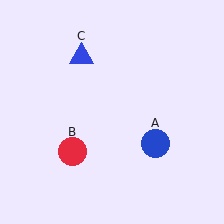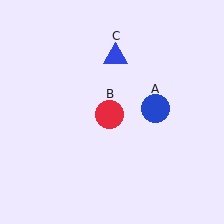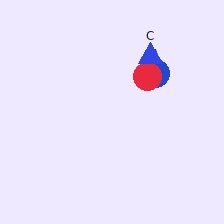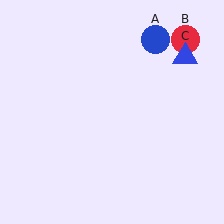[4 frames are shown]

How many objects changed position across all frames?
3 objects changed position: blue circle (object A), red circle (object B), blue triangle (object C).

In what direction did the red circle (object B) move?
The red circle (object B) moved up and to the right.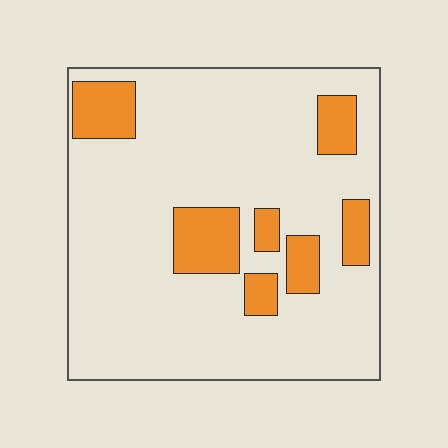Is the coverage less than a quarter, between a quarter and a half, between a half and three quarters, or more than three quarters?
Less than a quarter.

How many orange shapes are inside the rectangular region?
7.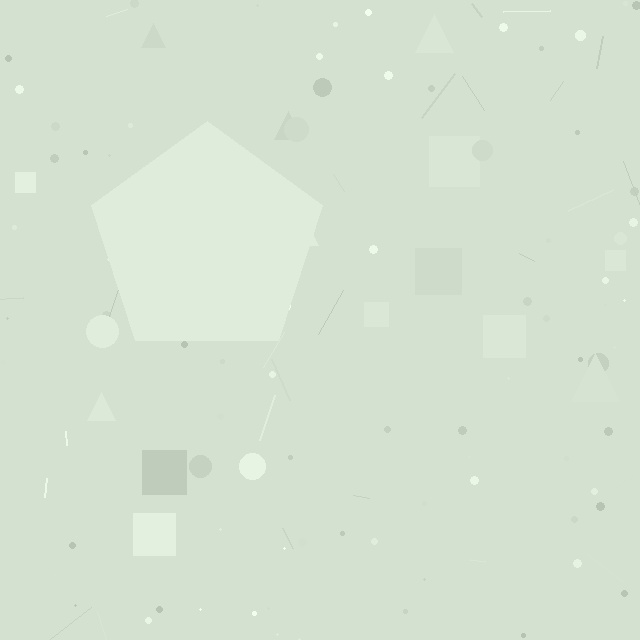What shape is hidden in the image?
A pentagon is hidden in the image.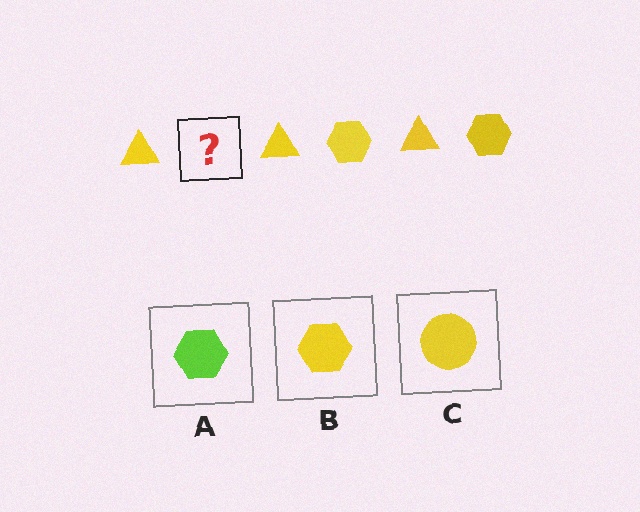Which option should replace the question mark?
Option B.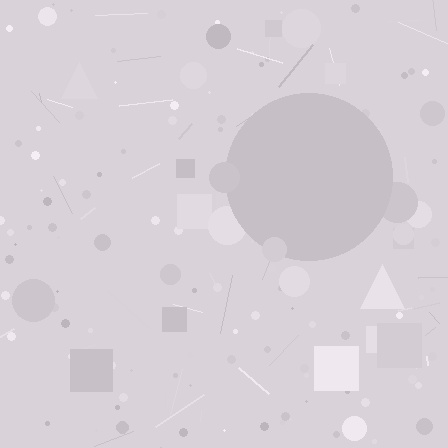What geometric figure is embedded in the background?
A circle is embedded in the background.